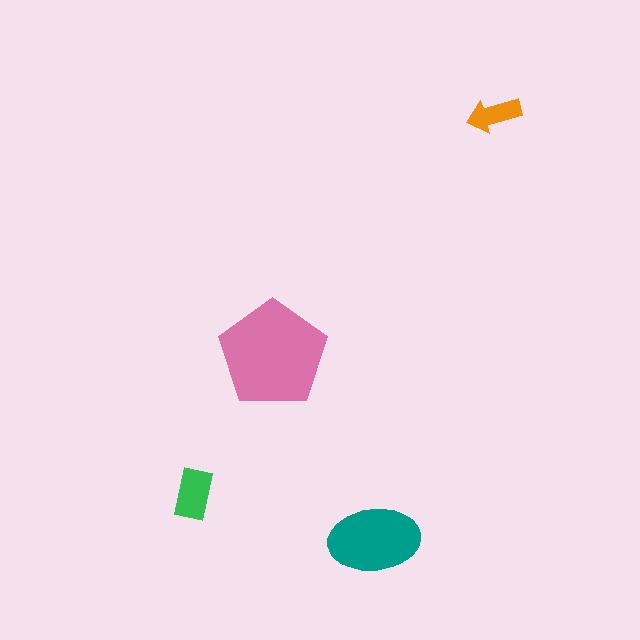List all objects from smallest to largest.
The orange arrow, the green rectangle, the teal ellipse, the pink pentagon.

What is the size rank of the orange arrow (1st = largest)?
4th.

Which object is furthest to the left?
The green rectangle is leftmost.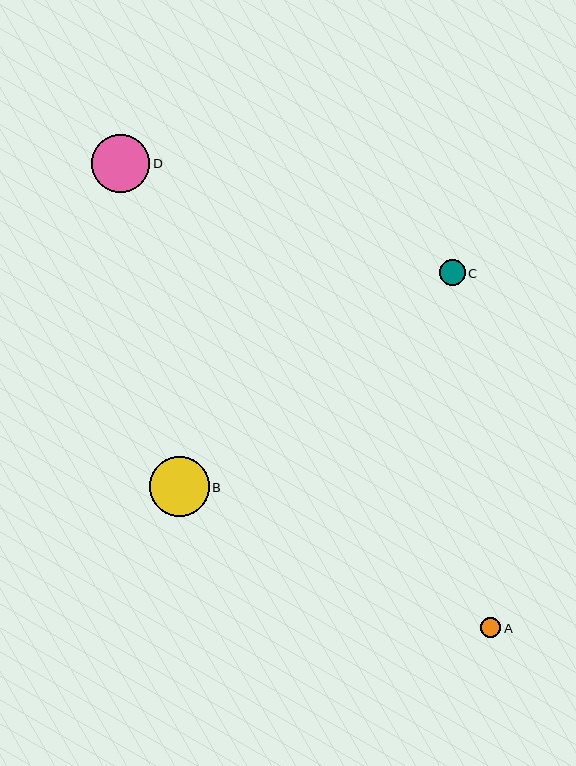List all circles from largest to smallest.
From largest to smallest: B, D, C, A.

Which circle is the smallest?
Circle A is the smallest with a size of approximately 20 pixels.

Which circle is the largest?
Circle B is the largest with a size of approximately 60 pixels.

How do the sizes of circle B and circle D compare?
Circle B and circle D are approximately the same size.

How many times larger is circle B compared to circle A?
Circle B is approximately 3.0 times the size of circle A.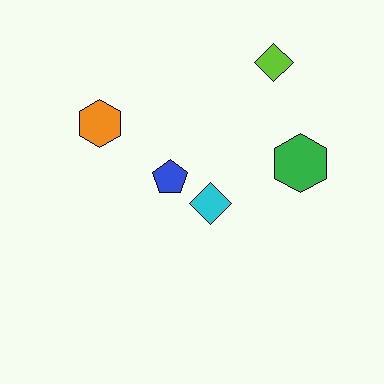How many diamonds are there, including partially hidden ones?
There are 2 diamonds.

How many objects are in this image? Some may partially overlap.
There are 5 objects.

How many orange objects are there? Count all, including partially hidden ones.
There is 1 orange object.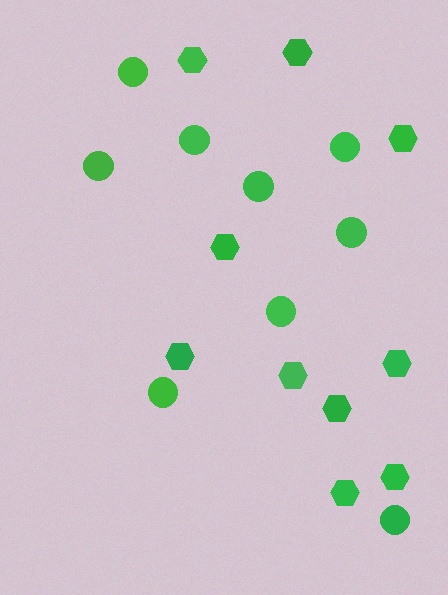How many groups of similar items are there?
There are 2 groups: one group of hexagons (10) and one group of circles (9).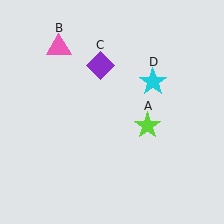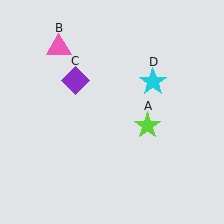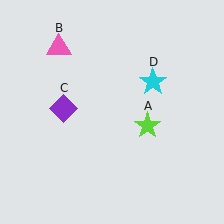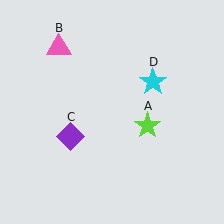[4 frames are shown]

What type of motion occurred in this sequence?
The purple diamond (object C) rotated counterclockwise around the center of the scene.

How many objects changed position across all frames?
1 object changed position: purple diamond (object C).